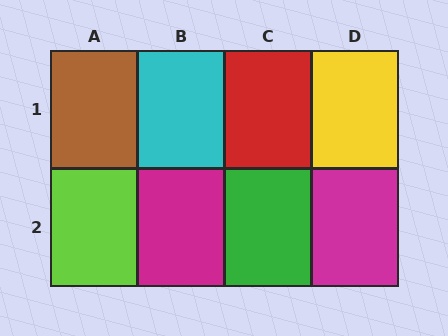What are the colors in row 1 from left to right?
Brown, cyan, red, yellow.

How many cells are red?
1 cell is red.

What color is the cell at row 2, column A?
Lime.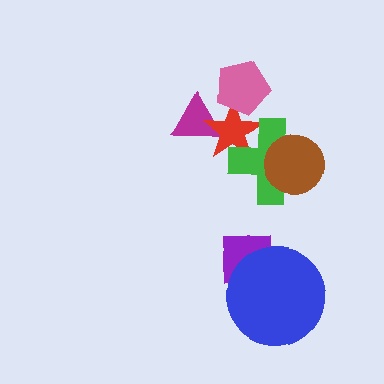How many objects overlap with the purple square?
1 object overlaps with the purple square.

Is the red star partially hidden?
Yes, it is partially covered by another shape.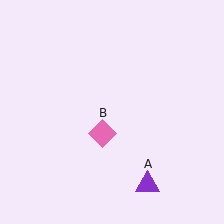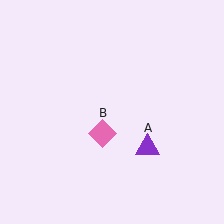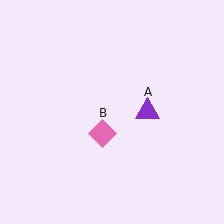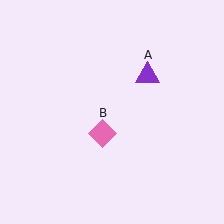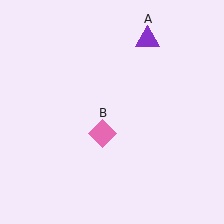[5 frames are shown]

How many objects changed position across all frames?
1 object changed position: purple triangle (object A).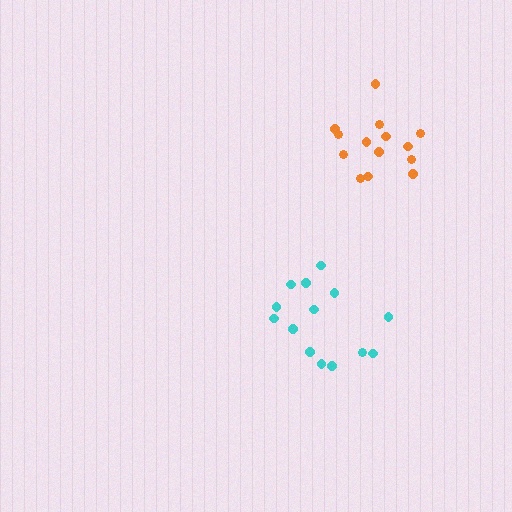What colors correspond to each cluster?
The clusters are colored: orange, cyan.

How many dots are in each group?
Group 1: 14 dots, Group 2: 14 dots (28 total).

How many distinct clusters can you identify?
There are 2 distinct clusters.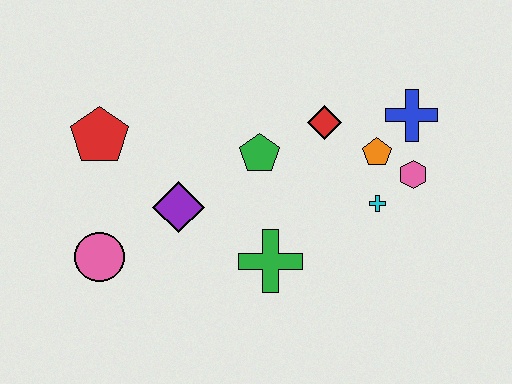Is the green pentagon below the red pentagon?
Yes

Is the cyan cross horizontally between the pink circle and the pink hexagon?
Yes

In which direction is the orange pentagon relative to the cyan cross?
The orange pentagon is above the cyan cross.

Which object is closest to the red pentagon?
The purple diamond is closest to the red pentagon.